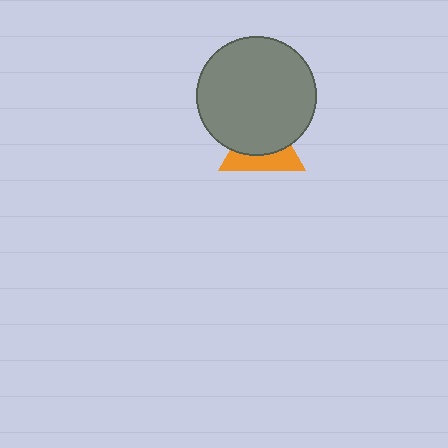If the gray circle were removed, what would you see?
You would see the complete orange triangle.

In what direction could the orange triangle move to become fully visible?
The orange triangle could move down. That would shift it out from behind the gray circle entirely.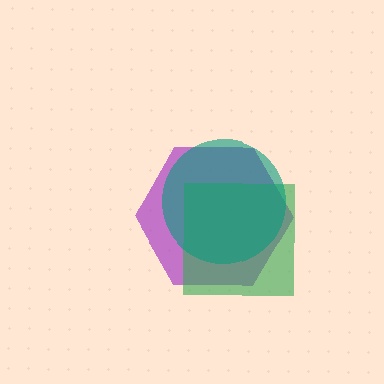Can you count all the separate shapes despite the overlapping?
Yes, there are 3 separate shapes.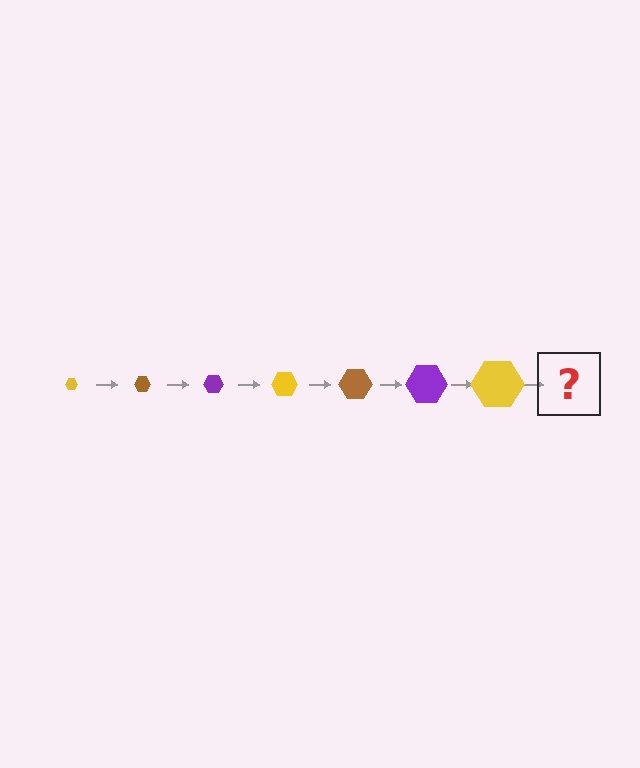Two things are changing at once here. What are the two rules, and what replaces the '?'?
The two rules are that the hexagon grows larger each step and the color cycles through yellow, brown, and purple. The '?' should be a brown hexagon, larger than the previous one.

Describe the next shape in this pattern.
It should be a brown hexagon, larger than the previous one.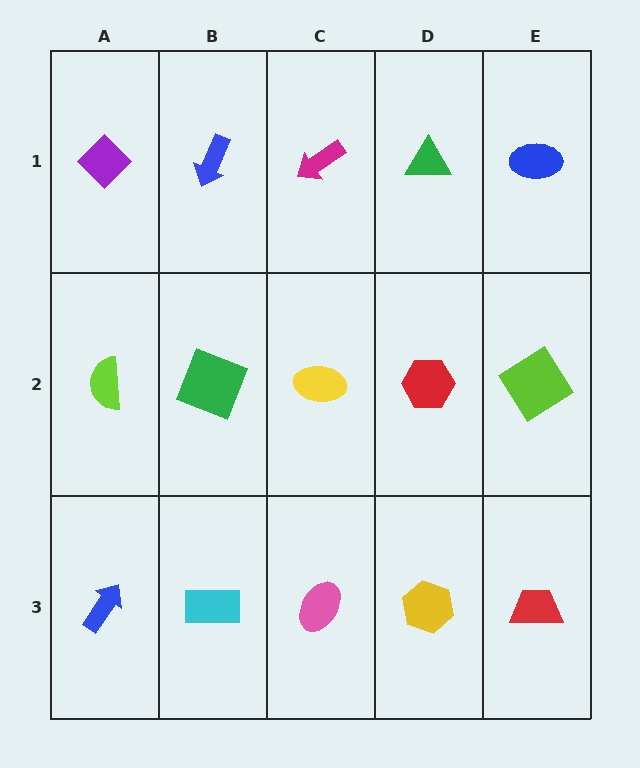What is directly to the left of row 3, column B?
A blue arrow.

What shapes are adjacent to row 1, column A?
A lime semicircle (row 2, column A), a blue arrow (row 1, column B).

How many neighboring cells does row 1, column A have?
2.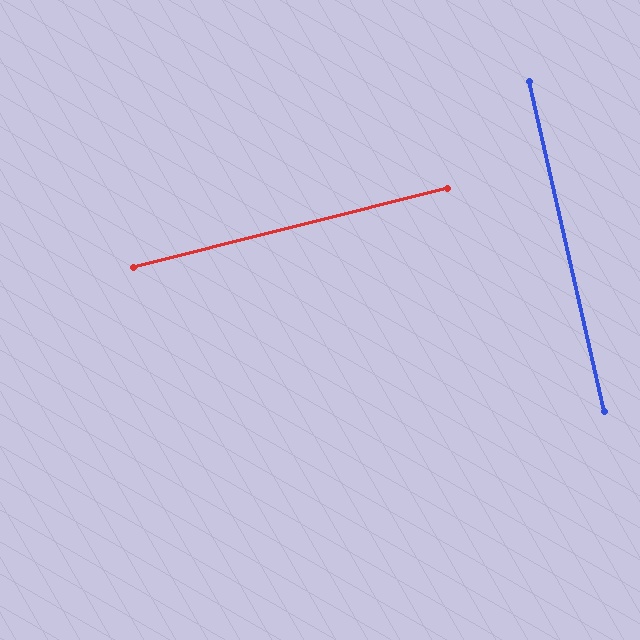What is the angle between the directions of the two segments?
Approximately 89 degrees.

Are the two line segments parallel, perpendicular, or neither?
Perpendicular — they meet at approximately 89°.